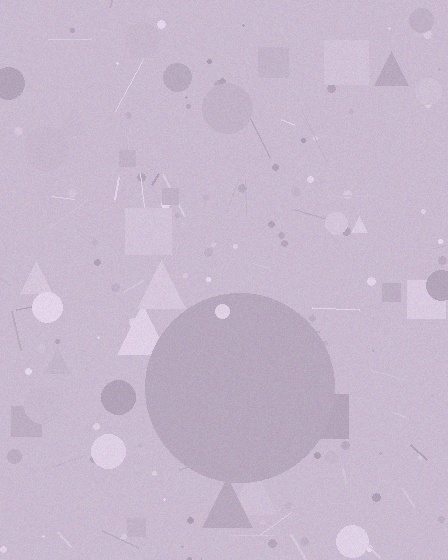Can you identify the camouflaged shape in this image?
The camouflaged shape is a circle.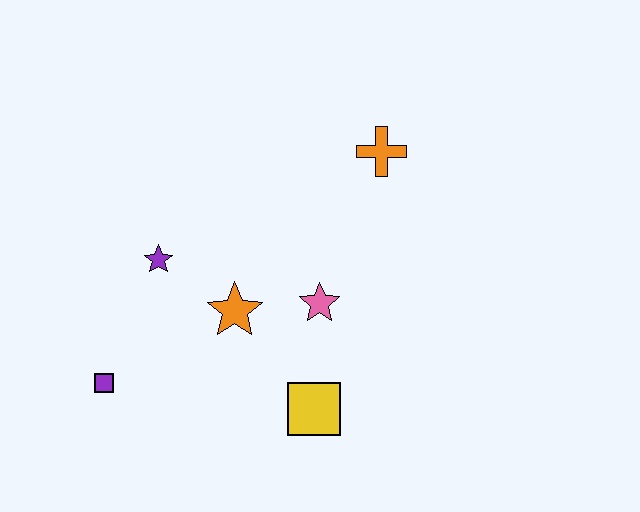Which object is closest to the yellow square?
The pink star is closest to the yellow square.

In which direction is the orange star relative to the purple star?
The orange star is to the right of the purple star.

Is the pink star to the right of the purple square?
Yes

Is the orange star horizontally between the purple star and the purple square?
No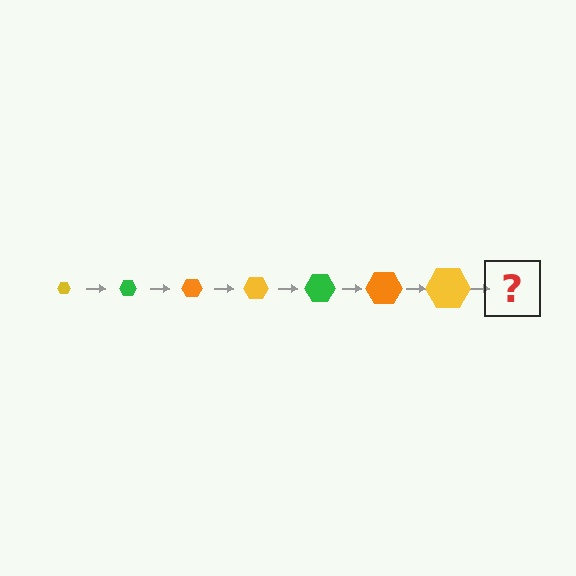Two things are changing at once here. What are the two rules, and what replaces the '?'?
The two rules are that the hexagon grows larger each step and the color cycles through yellow, green, and orange. The '?' should be a green hexagon, larger than the previous one.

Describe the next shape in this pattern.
It should be a green hexagon, larger than the previous one.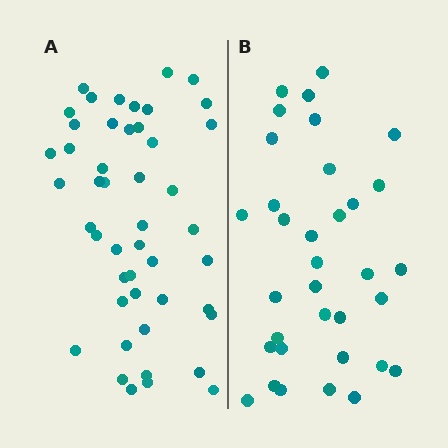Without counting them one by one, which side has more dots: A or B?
Region A (the left region) has more dots.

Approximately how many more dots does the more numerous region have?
Region A has approximately 15 more dots than region B.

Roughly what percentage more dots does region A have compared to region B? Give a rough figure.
About 40% more.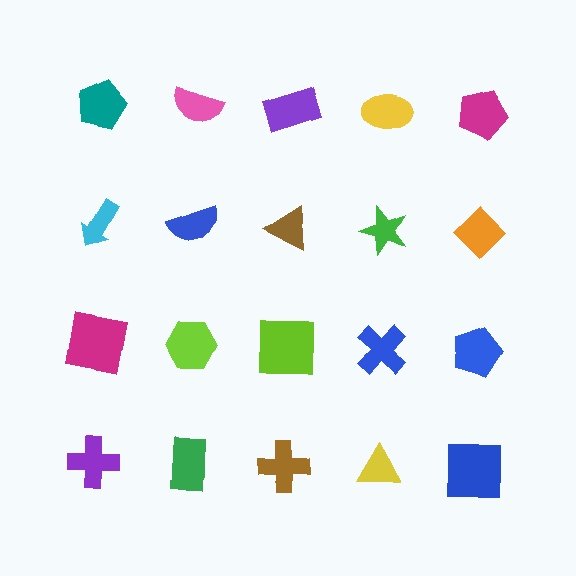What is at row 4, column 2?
A green rectangle.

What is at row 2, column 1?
A cyan arrow.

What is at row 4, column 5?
A blue square.